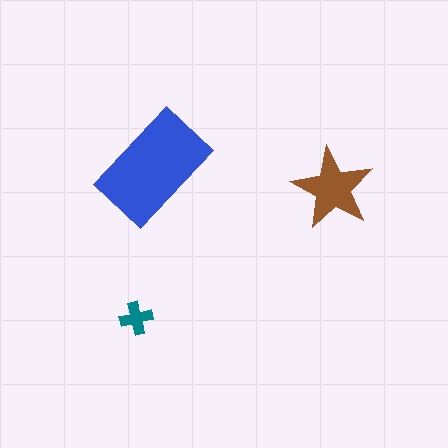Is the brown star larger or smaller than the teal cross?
Larger.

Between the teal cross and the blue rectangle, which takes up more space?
The blue rectangle.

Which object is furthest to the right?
The brown star is rightmost.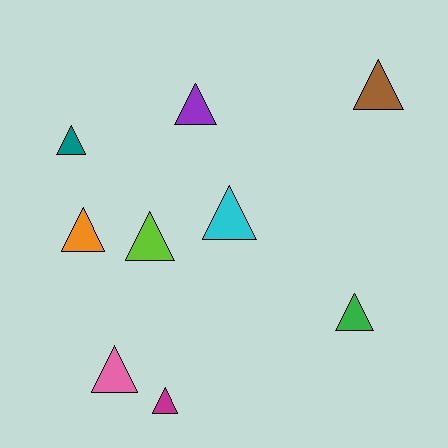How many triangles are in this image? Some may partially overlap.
There are 9 triangles.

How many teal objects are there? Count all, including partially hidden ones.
There is 1 teal object.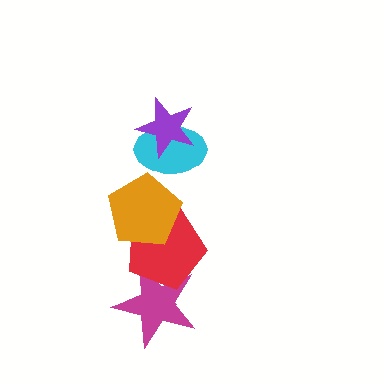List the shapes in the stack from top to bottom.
From top to bottom: the purple star, the cyan ellipse, the orange pentagon, the red pentagon, the magenta star.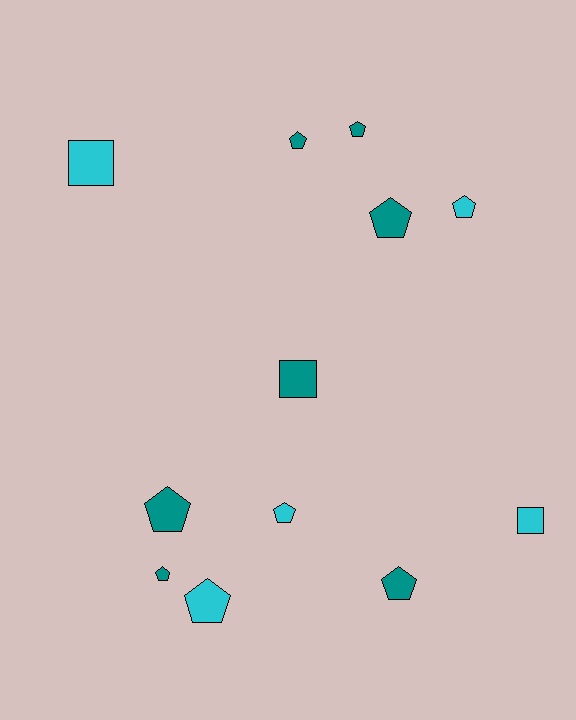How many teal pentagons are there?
There are 6 teal pentagons.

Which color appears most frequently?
Teal, with 7 objects.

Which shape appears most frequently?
Pentagon, with 9 objects.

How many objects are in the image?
There are 12 objects.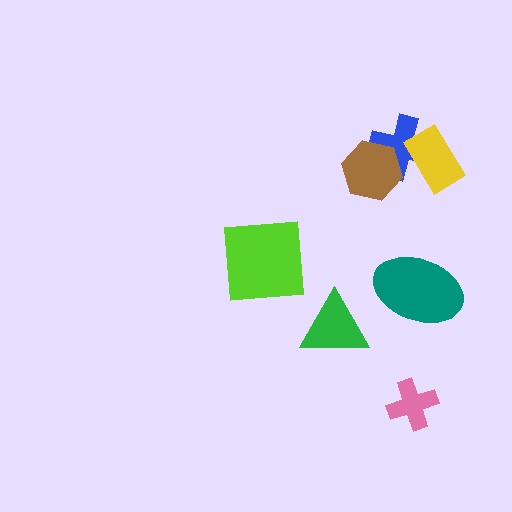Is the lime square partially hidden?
No, no other shape covers it.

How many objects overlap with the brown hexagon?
1 object overlaps with the brown hexagon.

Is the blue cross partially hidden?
Yes, it is partially covered by another shape.